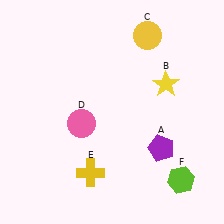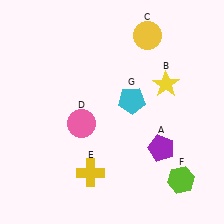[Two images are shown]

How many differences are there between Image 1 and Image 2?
There is 1 difference between the two images.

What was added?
A cyan pentagon (G) was added in Image 2.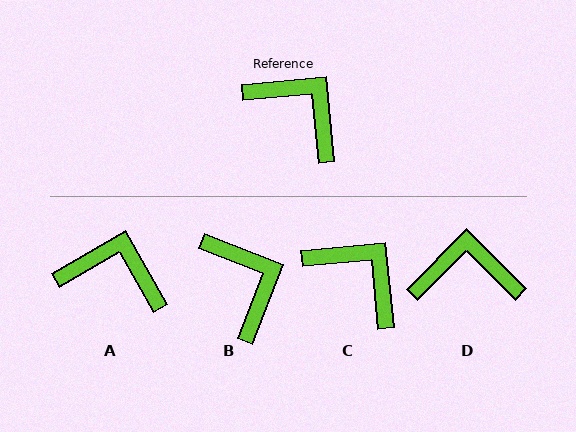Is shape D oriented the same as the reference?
No, it is off by about 40 degrees.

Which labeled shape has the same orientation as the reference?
C.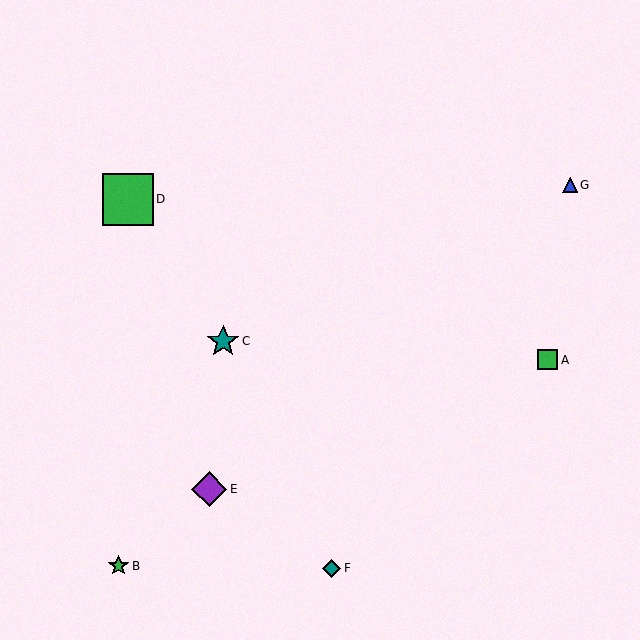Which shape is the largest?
The green square (labeled D) is the largest.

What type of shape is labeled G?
Shape G is a blue triangle.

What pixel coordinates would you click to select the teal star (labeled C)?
Click at (223, 341) to select the teal star C.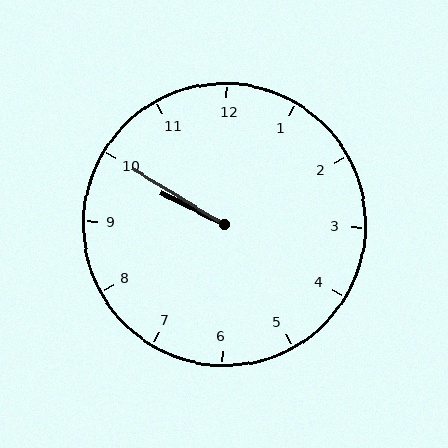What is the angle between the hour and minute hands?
Approximately 5 degrees.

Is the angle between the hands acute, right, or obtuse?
It is acute.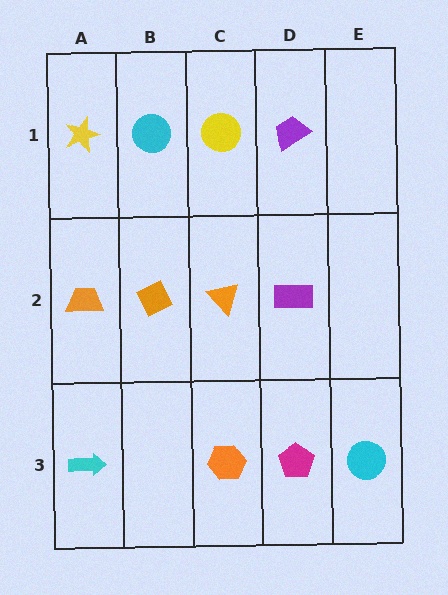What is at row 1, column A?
A yellow star.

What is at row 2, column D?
A purple rectangle.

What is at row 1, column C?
A yellow circle.